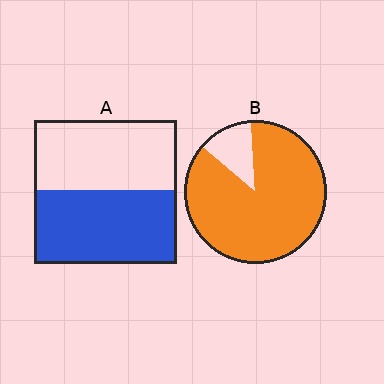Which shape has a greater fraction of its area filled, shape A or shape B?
Shape B.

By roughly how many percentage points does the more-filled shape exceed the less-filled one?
By roughly 35 percentage points (B over A).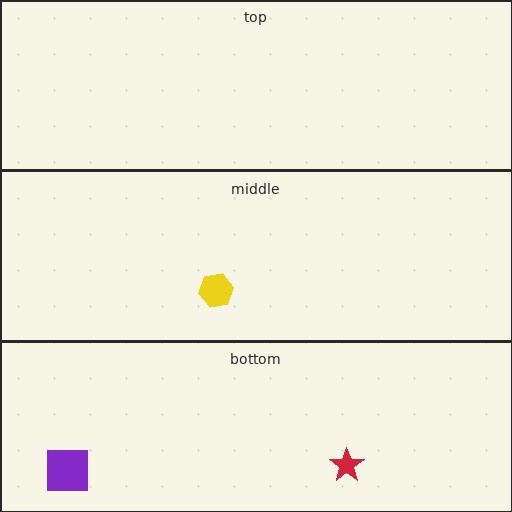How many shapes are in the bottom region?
2.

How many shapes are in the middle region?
1.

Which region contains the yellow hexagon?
The middle region.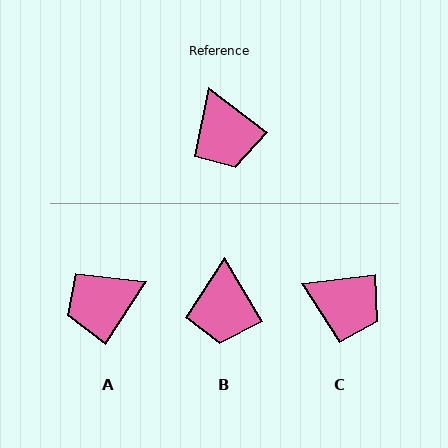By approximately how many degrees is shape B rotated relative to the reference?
Approximately 22 degrees clockwise.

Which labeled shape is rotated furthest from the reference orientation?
A, about 86 degrees away.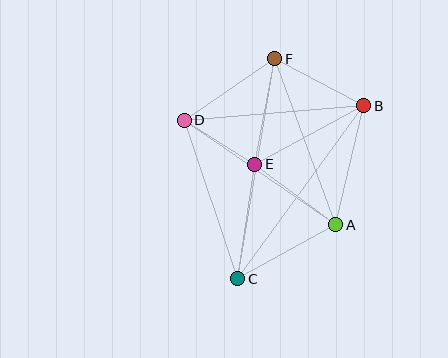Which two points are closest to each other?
Points D and E are closest to each other.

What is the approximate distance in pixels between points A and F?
The distance between A and F is approximately 177 pixels.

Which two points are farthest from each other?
Points C and F are farthest from each other.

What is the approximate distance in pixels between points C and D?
The distance between C and D is approximately 167 pixels.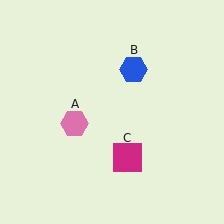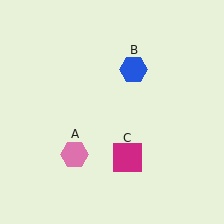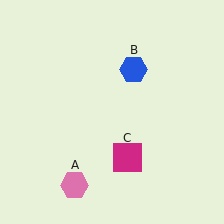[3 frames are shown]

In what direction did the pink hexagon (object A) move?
The pink hexagon (object A) moved down.